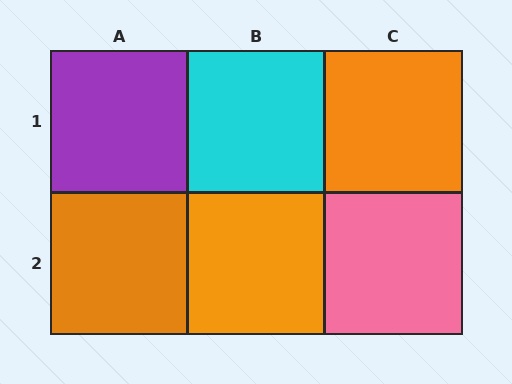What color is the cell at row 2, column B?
Orange.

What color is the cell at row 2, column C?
Pink.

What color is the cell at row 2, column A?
Orange.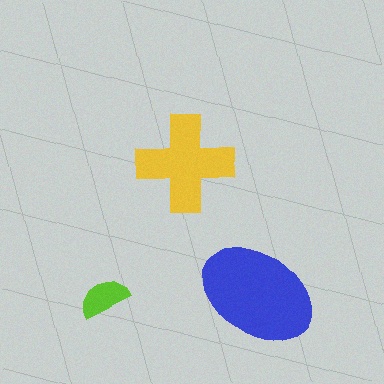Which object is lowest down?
The blue ellipse is bottommost.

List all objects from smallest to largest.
The lime semicircle, the yellow cross, the blue ellipse.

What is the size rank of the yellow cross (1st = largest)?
2nd.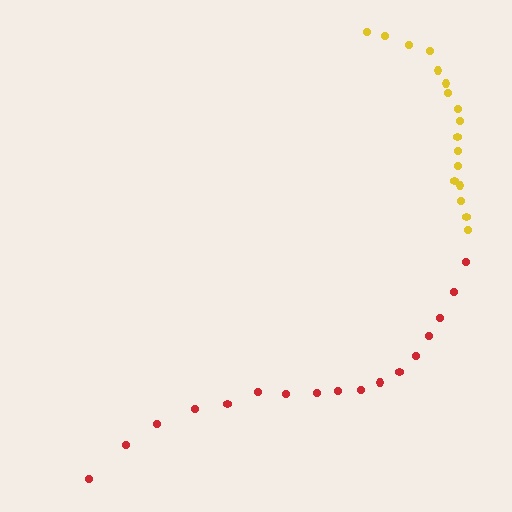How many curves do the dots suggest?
There are 2 distinct paths.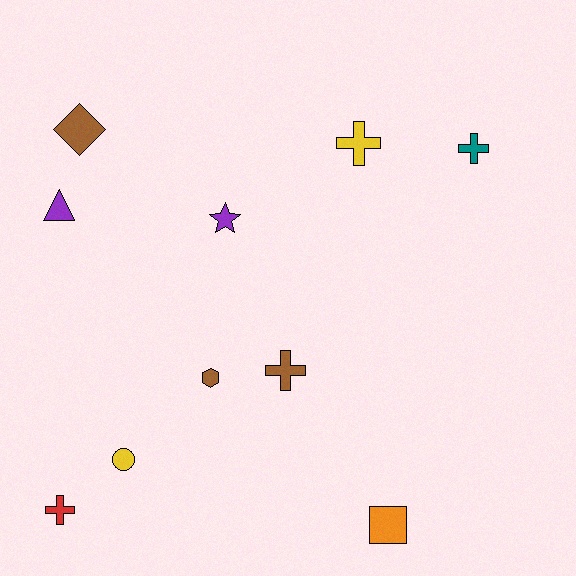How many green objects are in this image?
There are no green objects.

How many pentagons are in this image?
There are no pentagons.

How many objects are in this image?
There are 10 objects.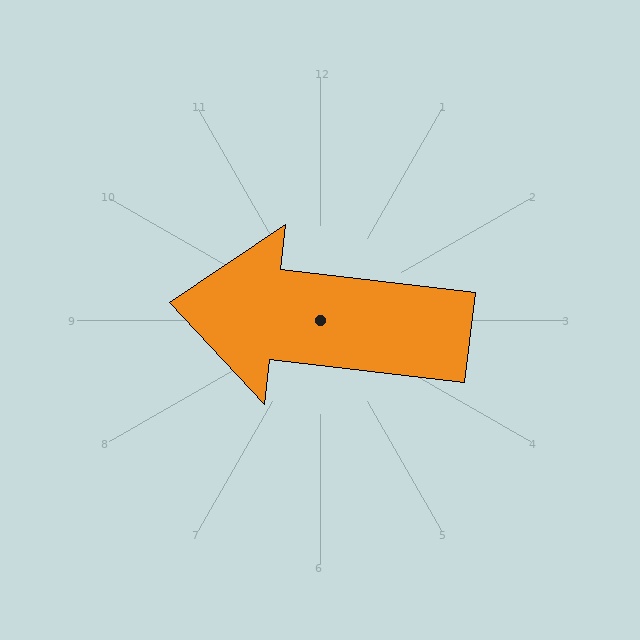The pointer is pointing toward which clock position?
Roughly 9 o'clock.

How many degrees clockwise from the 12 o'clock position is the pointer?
Approximately 277 degrees.